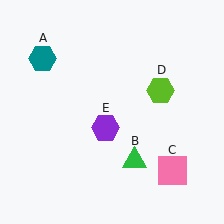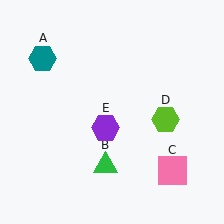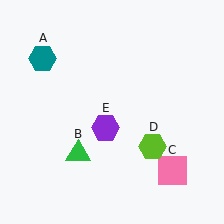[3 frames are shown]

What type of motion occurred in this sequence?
The green triangle (object B), lime hexagon (object D) rotated clockwise around the center of the scene.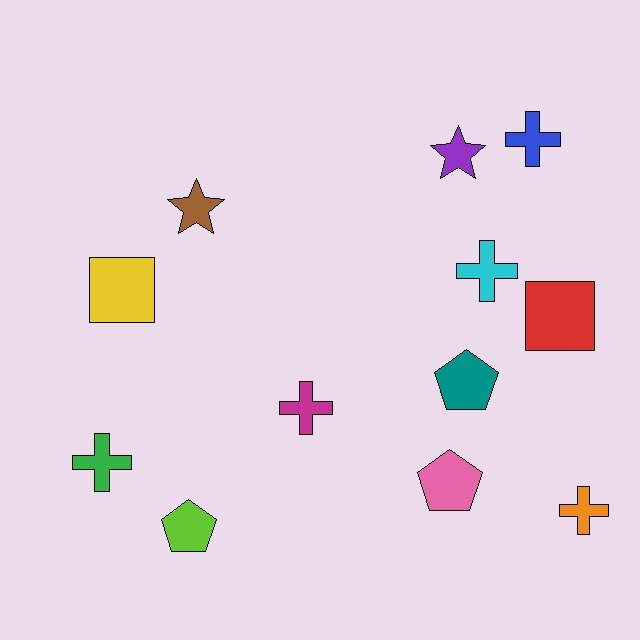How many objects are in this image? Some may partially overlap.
There are 12 objects.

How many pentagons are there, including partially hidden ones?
There are 3 pentagons.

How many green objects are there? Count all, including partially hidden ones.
There is 1 green object.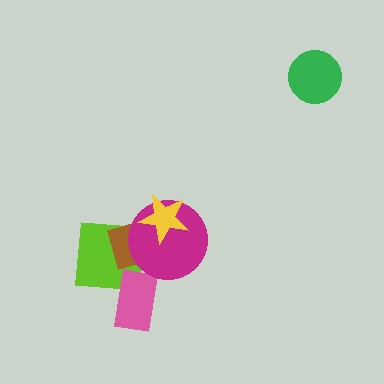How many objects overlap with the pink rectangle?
1 object overlaps with the pink rectangle.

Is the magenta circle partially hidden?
Yes, it is partially covered by another shape.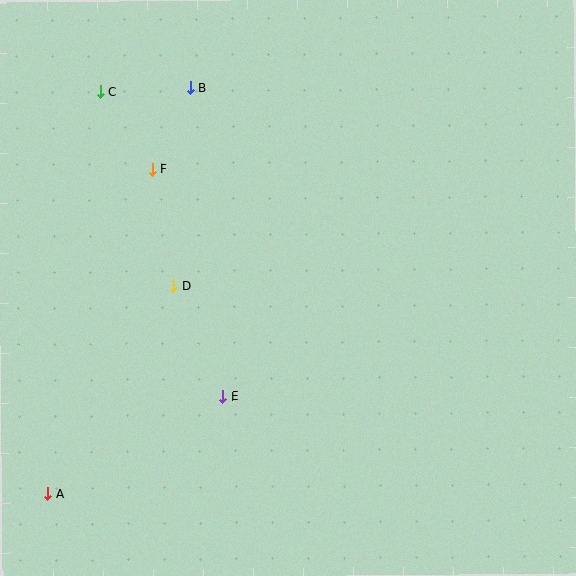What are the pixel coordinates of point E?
Point E is at (223, 396).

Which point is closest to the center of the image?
Point D at (174, 286) is closest to the center.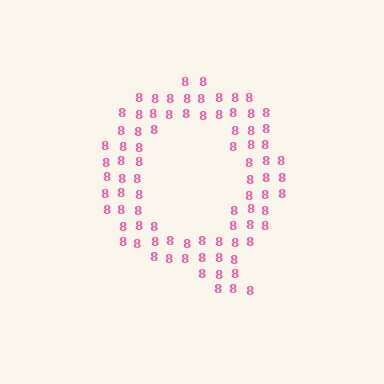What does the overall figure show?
The overall figure shows the letter Q.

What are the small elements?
The small elements are digit 8's.